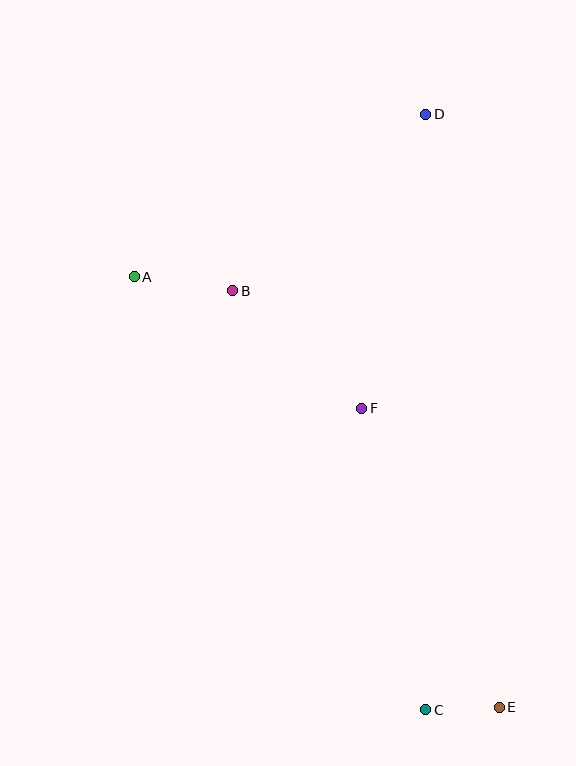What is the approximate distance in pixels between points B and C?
The distance between B and C is approximately 461 pixels.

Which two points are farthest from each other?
Points D and E are farthest from each other.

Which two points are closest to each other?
Points C and E are closest to each other.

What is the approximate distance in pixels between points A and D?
The distance between A and D is approximately 334 pixels.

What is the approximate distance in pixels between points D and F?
The distance between D and F is approximately 301 pixels.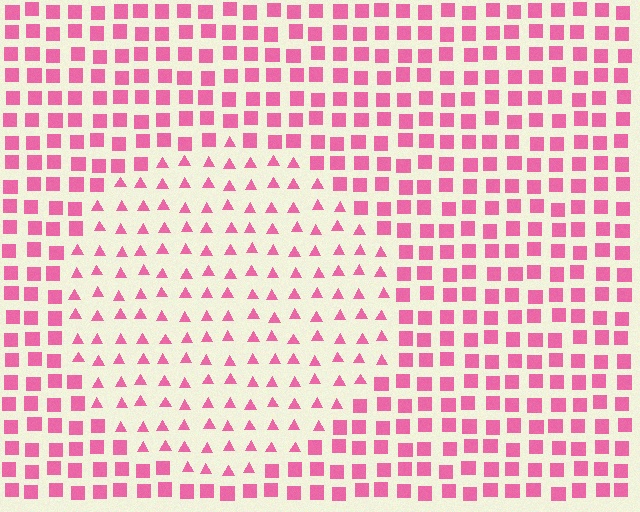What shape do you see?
I see a circle.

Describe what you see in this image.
The image is filled with small pink elements arranged in a uniform grid. A circle-shaped region contains triangles, while the surrounding area contains squares. The boundary is defined purely by the change in element shape.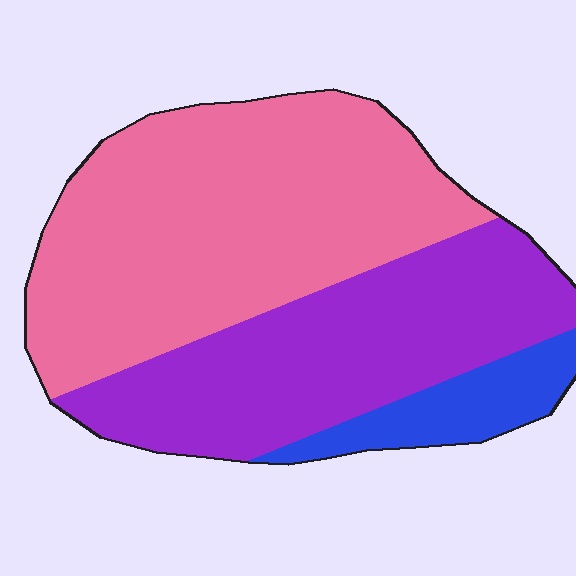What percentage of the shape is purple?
Purple takes up about three eighths (3/8) of the shape.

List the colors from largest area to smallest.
From largest to smallest: pink, purple, blue.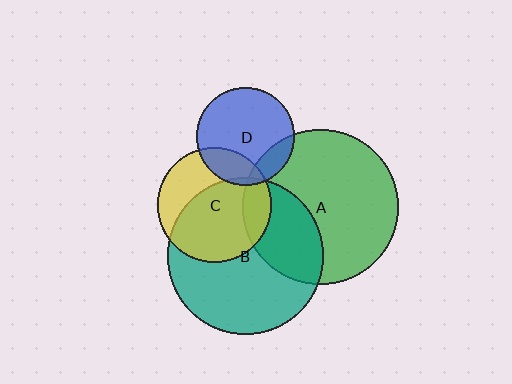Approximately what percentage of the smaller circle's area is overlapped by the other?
Approximately 5%.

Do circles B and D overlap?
Yes.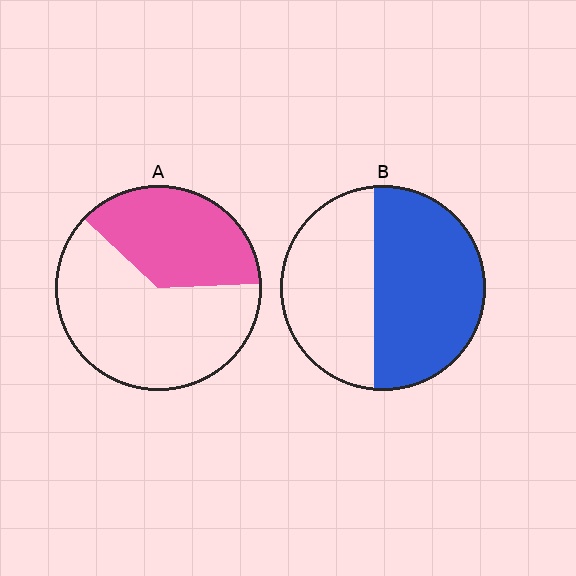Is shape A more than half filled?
No.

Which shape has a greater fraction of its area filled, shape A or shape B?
Shape B.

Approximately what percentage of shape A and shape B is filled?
A is approximately 35% and B is approximately 55%.